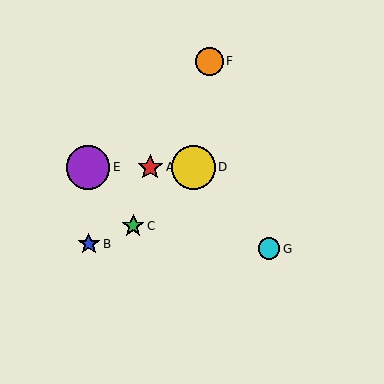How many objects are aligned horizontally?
3 objects (A, D, E) are aligned horizontally.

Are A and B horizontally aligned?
No, A is at y≈167 and B is at y≈244.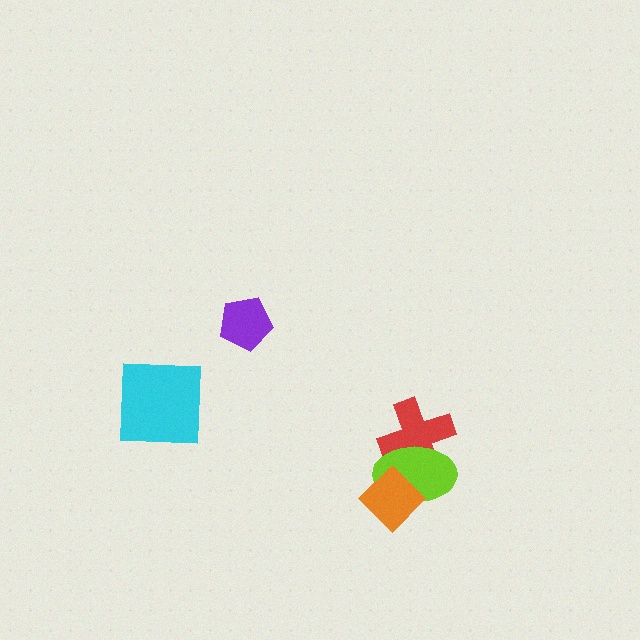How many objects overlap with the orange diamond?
1 object overlaps with the orange diamond.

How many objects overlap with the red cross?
1 object overlaps with the red cross.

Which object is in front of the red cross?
The lime ellipse is in front of the red cross.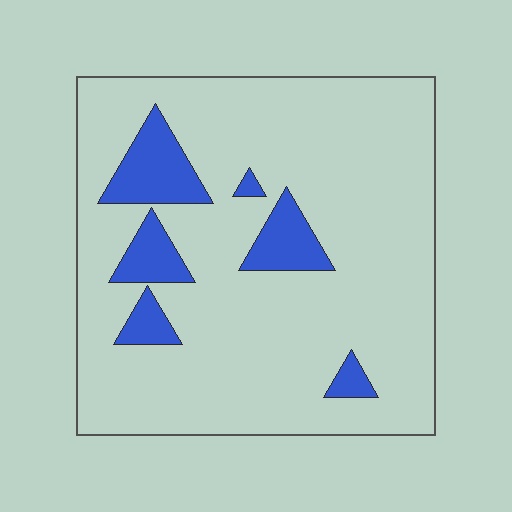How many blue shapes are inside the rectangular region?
6.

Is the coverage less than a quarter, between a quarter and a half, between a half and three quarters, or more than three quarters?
Less than a quarter.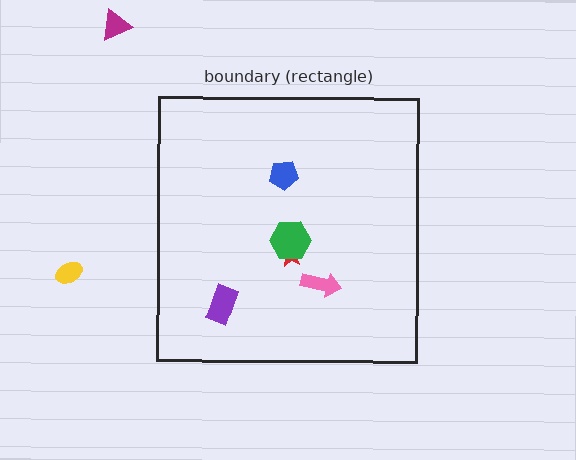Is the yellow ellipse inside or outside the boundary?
Outside.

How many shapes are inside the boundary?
5 inside, 2 outside.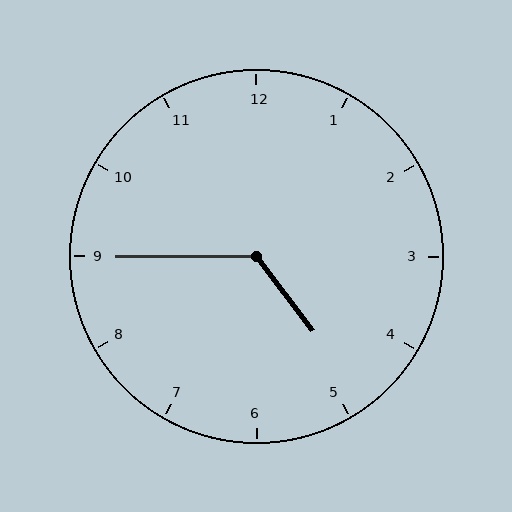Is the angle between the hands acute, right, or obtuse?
It is obtuse.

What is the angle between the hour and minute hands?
Approximately 128 degrees.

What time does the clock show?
4:45.